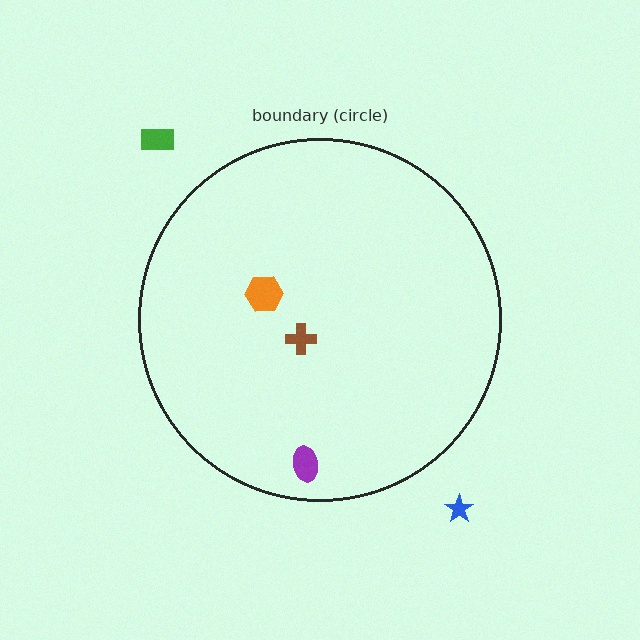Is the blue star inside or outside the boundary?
Outside.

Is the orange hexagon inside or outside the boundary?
Inside.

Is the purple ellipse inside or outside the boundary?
Inside.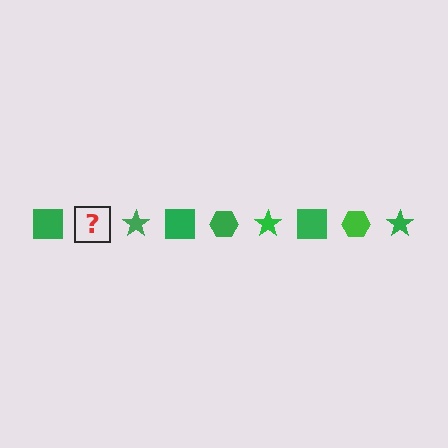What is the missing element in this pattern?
The missing element is a green hexagon.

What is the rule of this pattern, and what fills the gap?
The rule is that the pattern cycles through square, hexagon, star shapes in green. The gap should be filled with a green hexagon.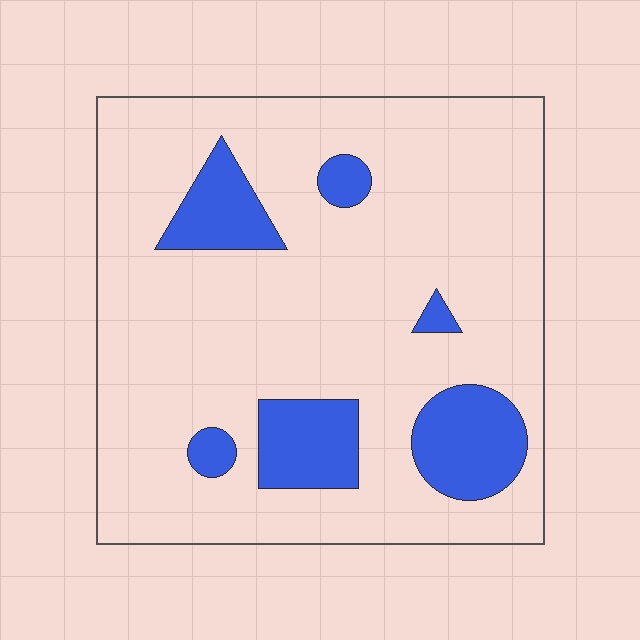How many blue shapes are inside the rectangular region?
6.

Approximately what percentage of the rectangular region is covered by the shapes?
Approximately 15%.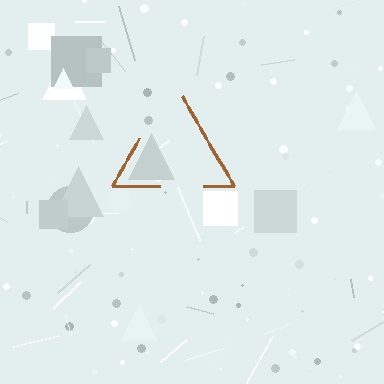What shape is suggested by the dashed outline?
The dashed outline suggests a triangle.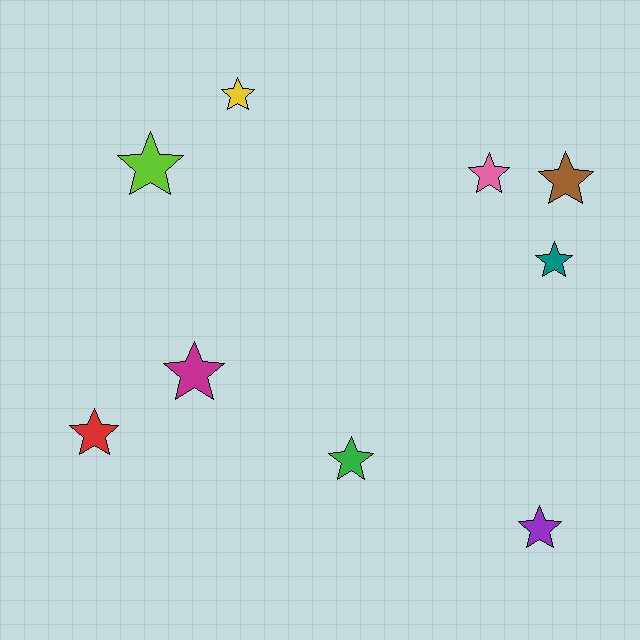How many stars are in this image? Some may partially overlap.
There are 9 stars.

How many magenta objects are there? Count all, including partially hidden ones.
There is 1 magenta object.